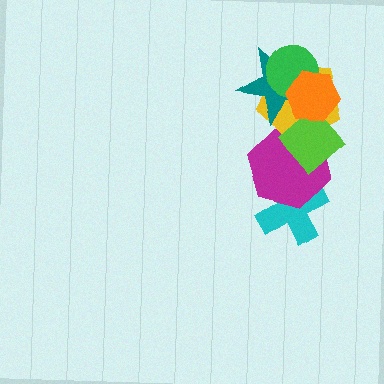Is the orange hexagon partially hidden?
No, no other shape covers it.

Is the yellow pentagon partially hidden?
Yes, it is partially covered by another shape.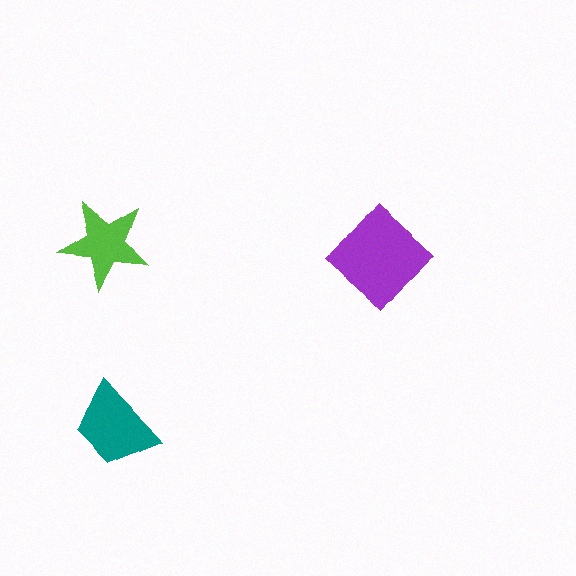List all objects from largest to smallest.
The purple diamond, the teal trapezoid, the lime star.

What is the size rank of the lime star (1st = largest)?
3rd.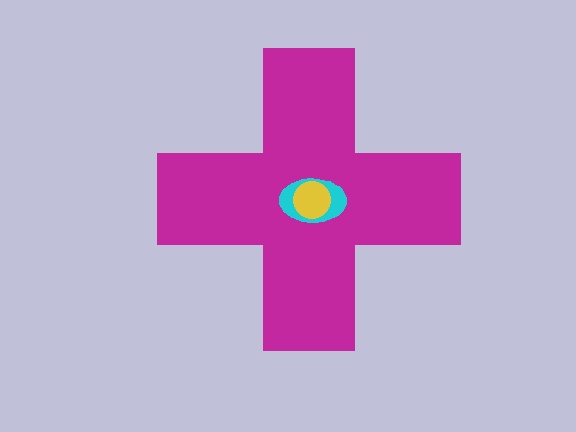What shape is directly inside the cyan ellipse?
The yellow circle.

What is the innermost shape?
The yellow circle.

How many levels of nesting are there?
3.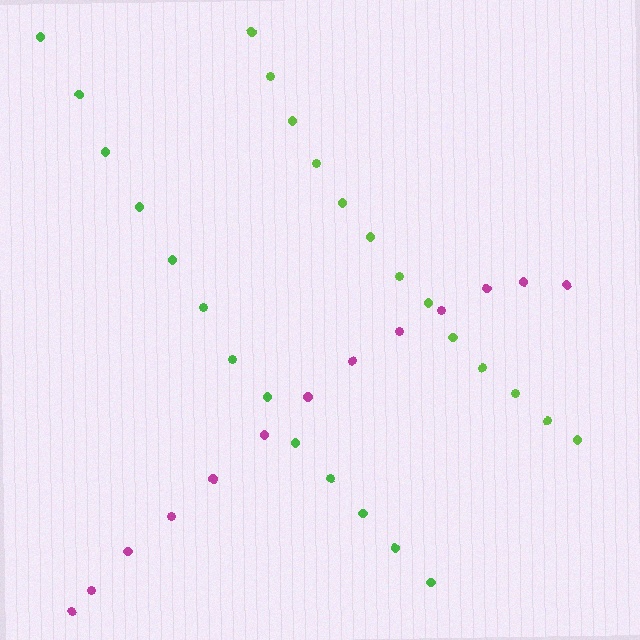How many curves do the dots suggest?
There are 3 distinct paths.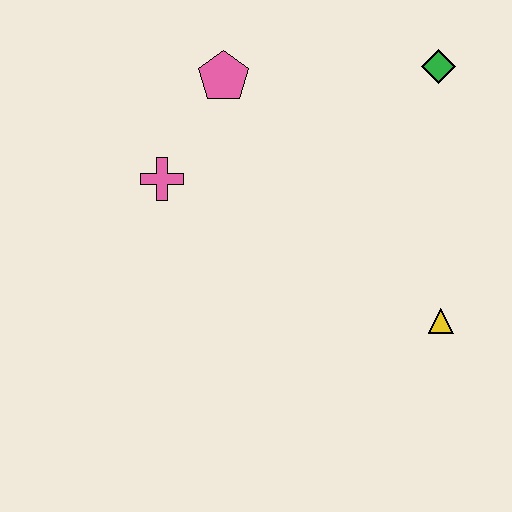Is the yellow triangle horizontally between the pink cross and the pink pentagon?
No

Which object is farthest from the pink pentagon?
The yellow triangle is farthest from the pink pentagon.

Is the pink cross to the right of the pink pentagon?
No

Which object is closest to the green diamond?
The pink pentagon is closest to the green diamond.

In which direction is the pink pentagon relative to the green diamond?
The pink pentagon is to the left of the green diamond.